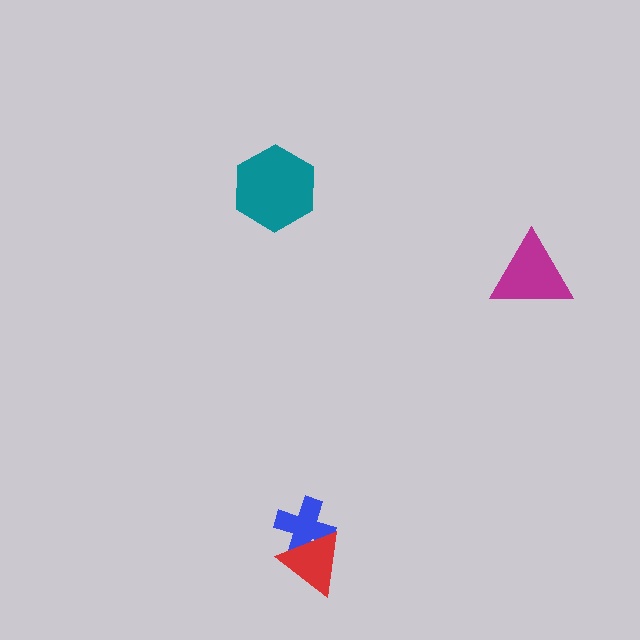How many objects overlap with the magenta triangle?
0 objects overlap with the magenta triangle.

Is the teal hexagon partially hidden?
No, no other shape covers it.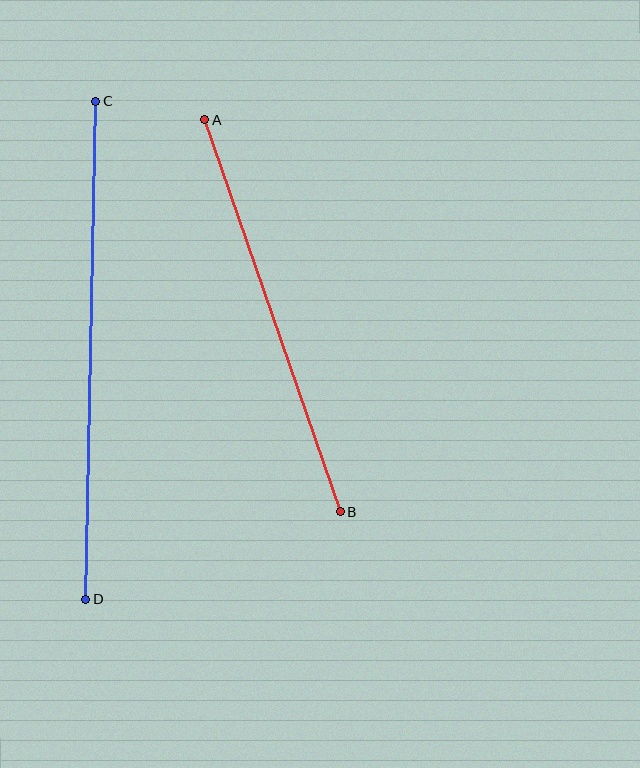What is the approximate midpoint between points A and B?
The midpoint is at approximately (272, 316) pixels.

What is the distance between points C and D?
The distance is approximately 498 pixels.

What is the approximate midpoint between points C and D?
The midpoint is at approximately (91, 351) pixels.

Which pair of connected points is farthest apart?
Points C and D are farthest apart.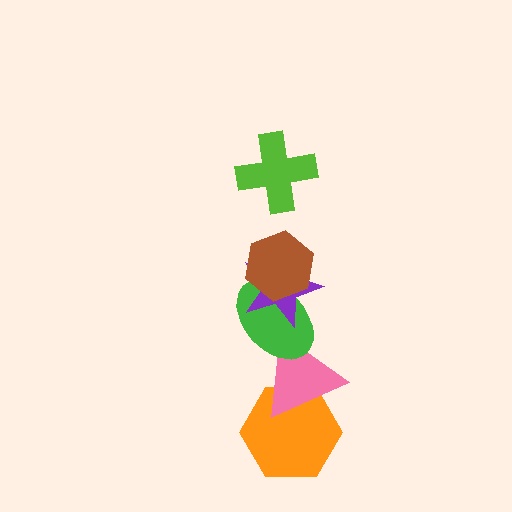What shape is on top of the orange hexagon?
The pink triangle is on top of the orange hexagon.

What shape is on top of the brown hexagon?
The lime cross is on top of the brown hexagon.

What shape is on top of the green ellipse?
The purple star is on top of the green ellipse.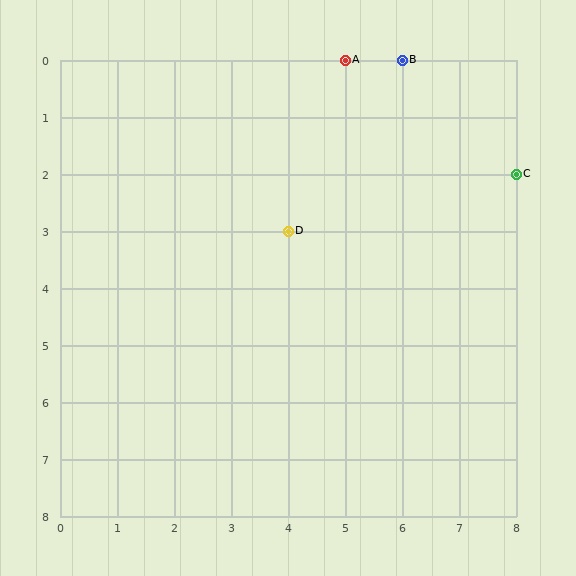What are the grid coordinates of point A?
Point A is at grid coordinates (5, 0).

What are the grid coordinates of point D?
Point D is at grid coordinates (4, 3).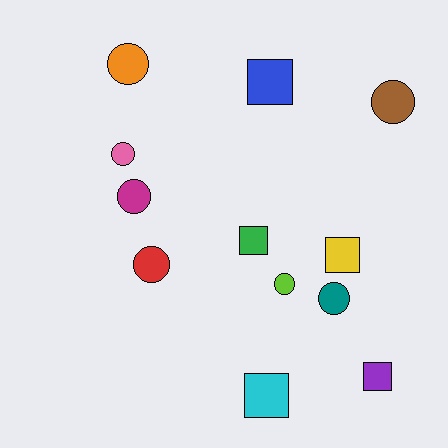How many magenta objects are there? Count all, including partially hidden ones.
There is 1 magenta object.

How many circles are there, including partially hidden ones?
There are 7 circles.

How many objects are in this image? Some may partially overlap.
There are 12 objects.